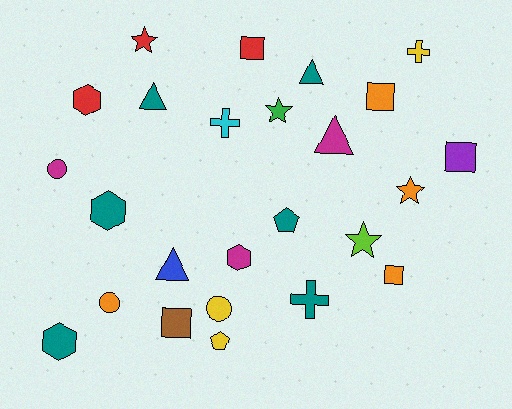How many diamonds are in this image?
There are no diamonds.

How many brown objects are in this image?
There is 1 brown object.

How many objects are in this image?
There are 25 objects.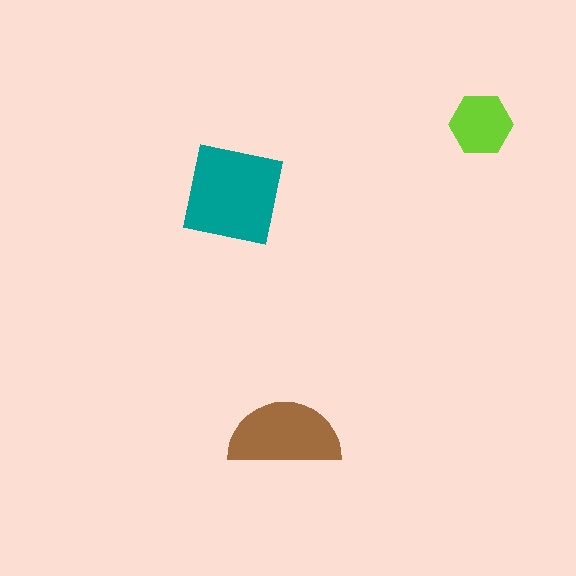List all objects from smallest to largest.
The lime hexagon, the brown semicircle, the teal square.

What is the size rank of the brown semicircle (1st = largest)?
2nd.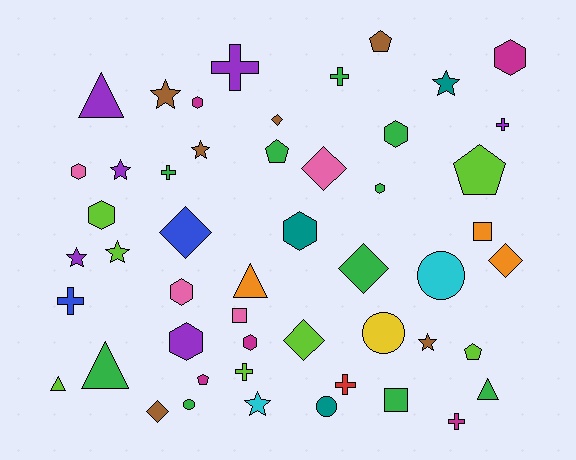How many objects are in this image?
There are 50 objects.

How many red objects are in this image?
There is 1 red object.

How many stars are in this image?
There are 8 stars.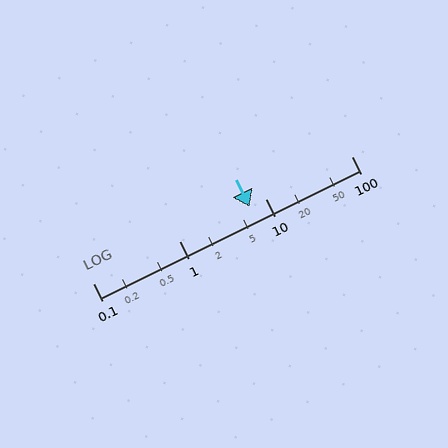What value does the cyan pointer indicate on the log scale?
The pointer indicates approximately 6.6.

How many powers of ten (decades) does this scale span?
The scale spans 3 decades, from 0.1 to 100.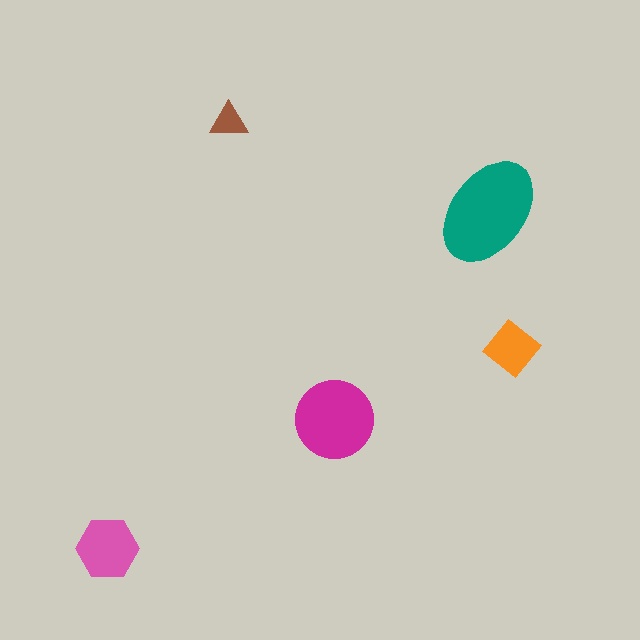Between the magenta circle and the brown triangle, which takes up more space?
The magenta circle.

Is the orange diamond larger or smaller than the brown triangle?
Larger.